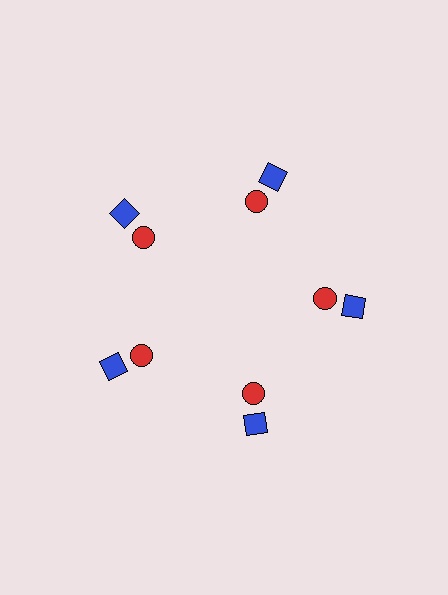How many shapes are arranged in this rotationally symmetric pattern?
There are 10 shapes, arranged in 5 groups of 2.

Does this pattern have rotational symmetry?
Yes, this pattern has 5-fold rotational symmetry. It looks the same after rotating 72 degrees around the center.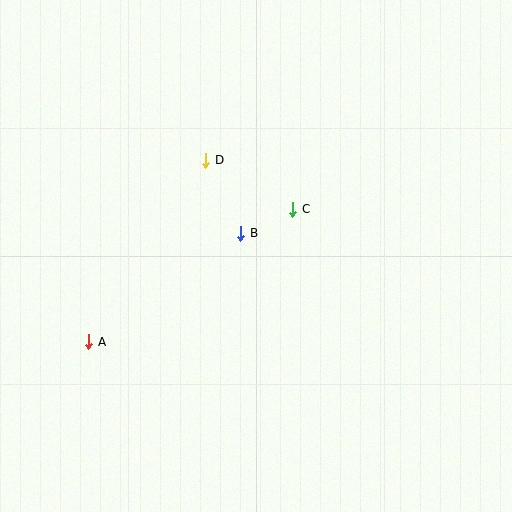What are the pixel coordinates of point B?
Point B is at (241, 233).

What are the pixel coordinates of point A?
Point A is at (89, 342).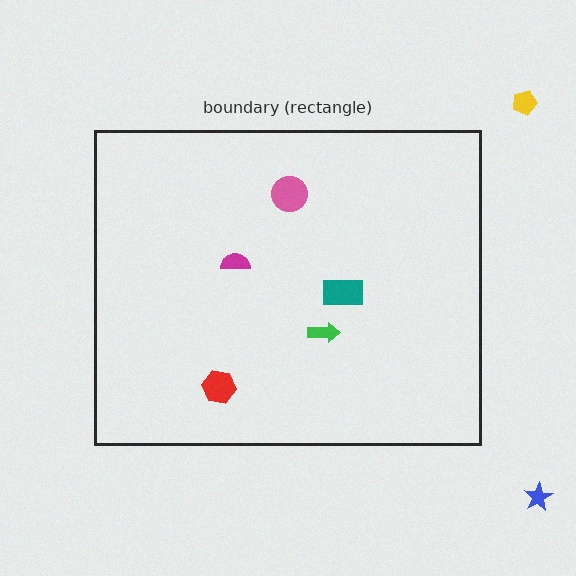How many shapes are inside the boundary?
5 inside, 2 outside.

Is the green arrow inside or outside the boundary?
Inside.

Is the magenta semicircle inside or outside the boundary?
Inside.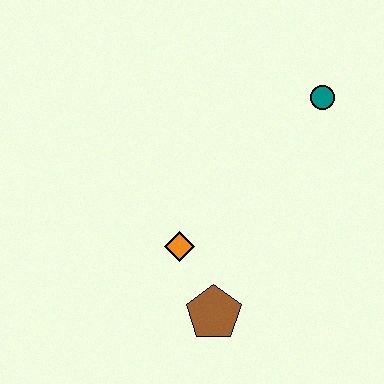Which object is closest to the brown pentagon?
The orange diamond is closest to the brown pentagon.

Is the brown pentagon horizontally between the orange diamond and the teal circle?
Yes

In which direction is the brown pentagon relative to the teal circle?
The brown pentagon is below the teal circle.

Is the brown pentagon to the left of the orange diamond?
No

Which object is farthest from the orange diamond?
The teal circle is farthest from the orange diamond.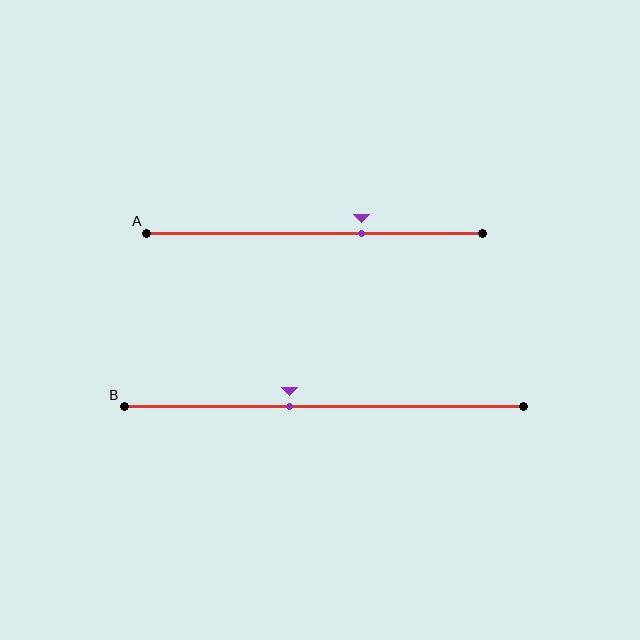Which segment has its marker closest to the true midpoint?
Segment B has its marker closest to the true midpoint.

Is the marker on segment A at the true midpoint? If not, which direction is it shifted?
No, the marker on segment A is shifted to the right by about 14% of the segment length.